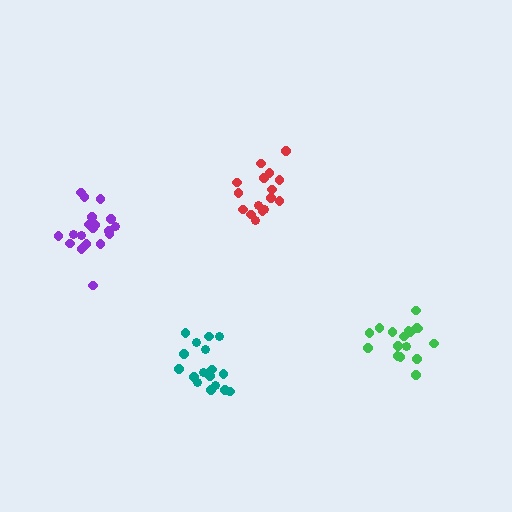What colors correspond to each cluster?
The clusters are colored: purple, red, teal, green.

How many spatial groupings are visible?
There are 4 spatial groupings.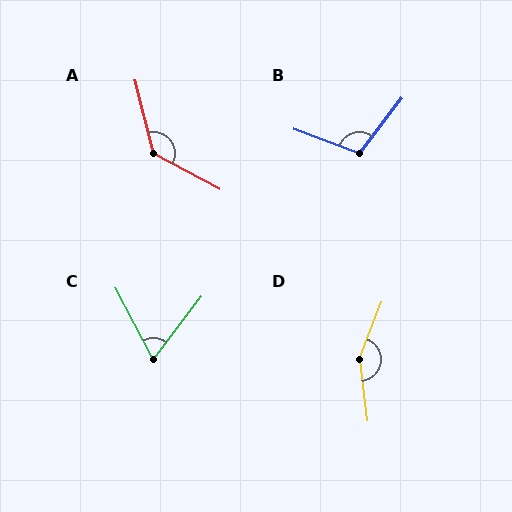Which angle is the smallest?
C, at approximately 65 degrees.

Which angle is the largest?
D, at approximately 151 degrees.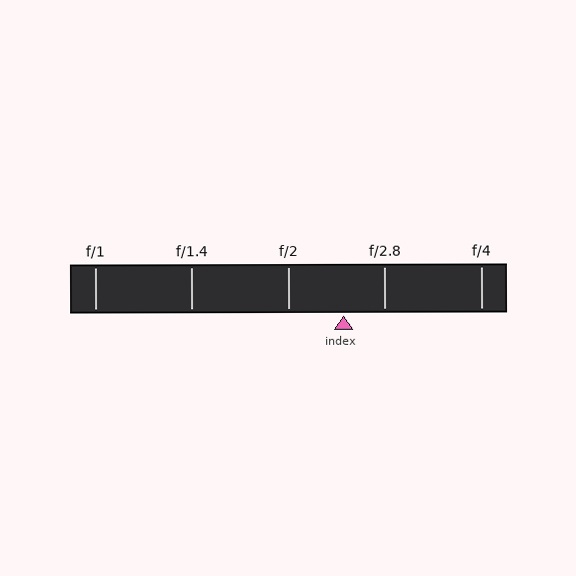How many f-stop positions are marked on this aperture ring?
There are 5 f-stop positions marked.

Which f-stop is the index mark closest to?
The index mark is closest to f/2.8.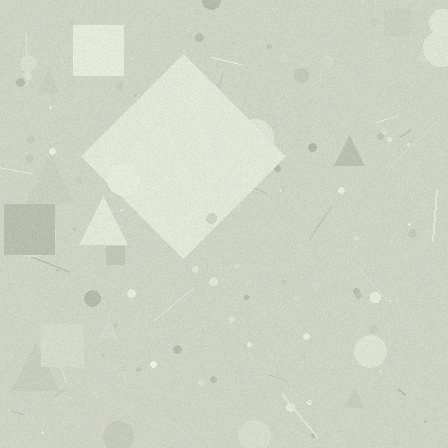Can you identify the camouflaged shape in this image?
The camouflaged shape is a diamond.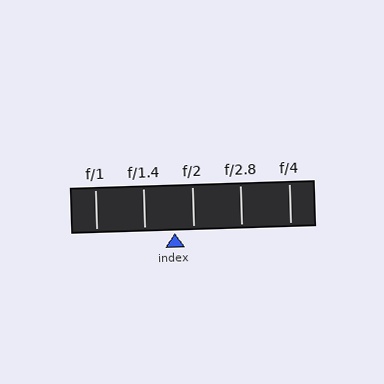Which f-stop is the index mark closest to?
The index mark is closest to f/2.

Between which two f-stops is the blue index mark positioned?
The index mark is between f/1.4 and f/2.